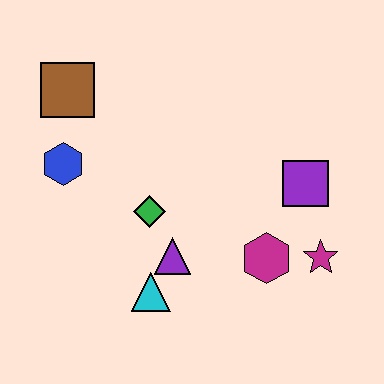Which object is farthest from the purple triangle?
The brown square is farthest from the purple triangle.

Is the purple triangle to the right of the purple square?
No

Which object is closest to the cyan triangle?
The purple triangle is closest to the cyan triangle.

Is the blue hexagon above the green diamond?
Yes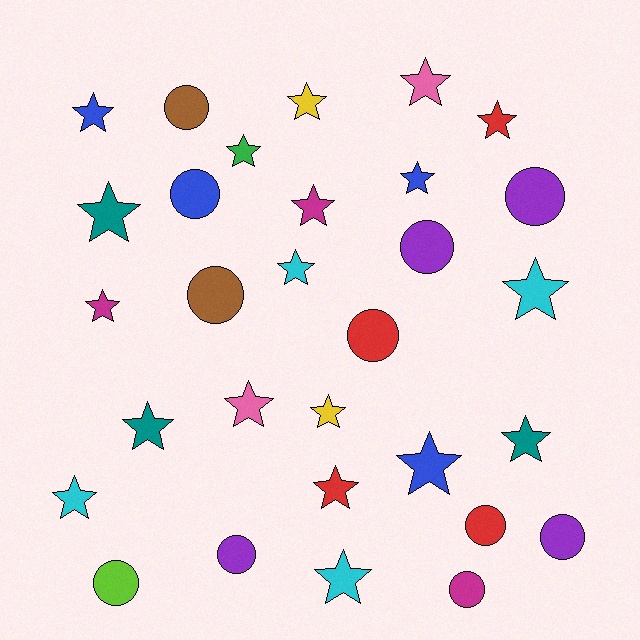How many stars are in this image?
There are 19 stars.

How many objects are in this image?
There are 30 objects.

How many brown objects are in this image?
There are 2 brown objects.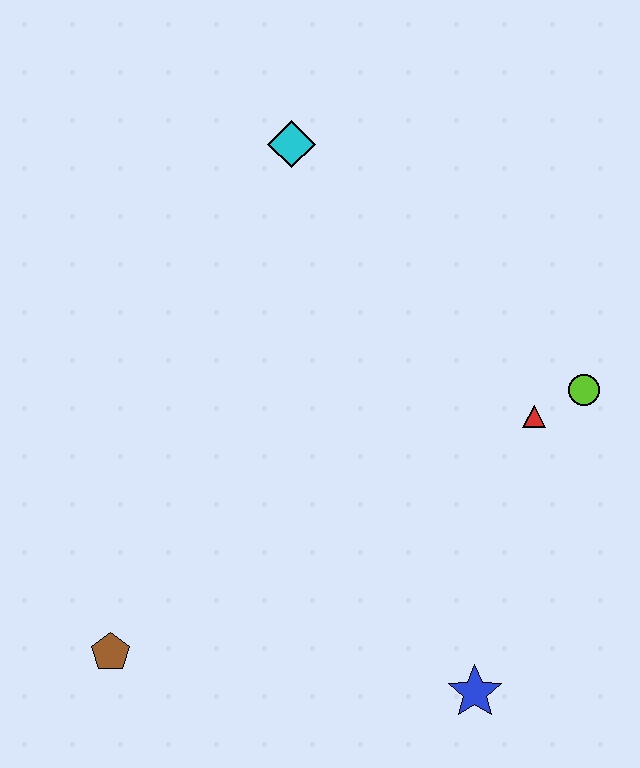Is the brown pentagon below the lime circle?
Yes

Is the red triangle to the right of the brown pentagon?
Yes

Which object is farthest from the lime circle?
The brown pentagon is farthest from the lime circle.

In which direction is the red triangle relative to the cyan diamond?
The red triangle is below the cyan diamond.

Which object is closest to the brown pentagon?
The blue star is closest to the brown pentagon.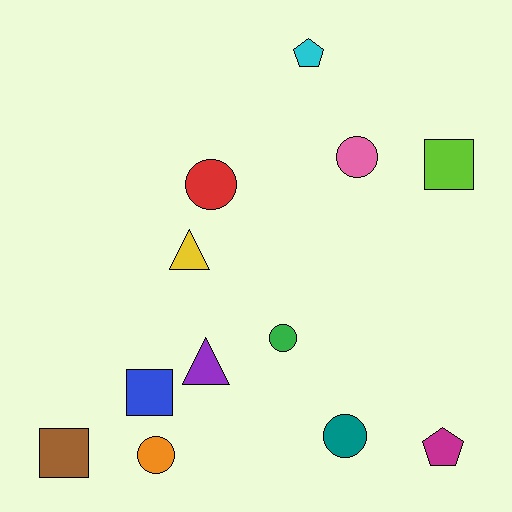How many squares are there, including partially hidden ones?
There are 3 squares.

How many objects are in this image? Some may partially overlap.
There are 12 objects.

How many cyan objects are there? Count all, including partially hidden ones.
There is 1 cyan object.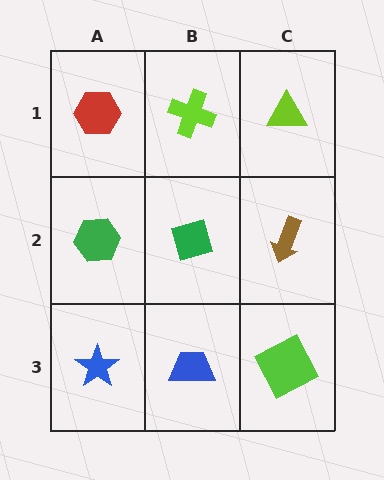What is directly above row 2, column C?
A lime triangle.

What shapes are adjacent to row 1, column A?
A green hexagon (row 2, column A), a lime cross (row 1, column B).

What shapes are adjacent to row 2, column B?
A lime cross (row 1, column B), a blue trapezoid (row 3, column B), a green hexagon (row 2, column A), a brown arrow (row 2, column C).